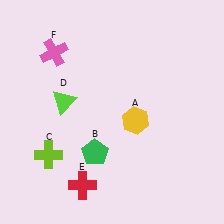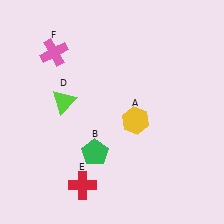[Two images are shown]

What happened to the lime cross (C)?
The lime cross (C) was removed in Image 2. It was in the bottom-left area of Image 1.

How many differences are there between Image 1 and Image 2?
There is 1 difference between the two images.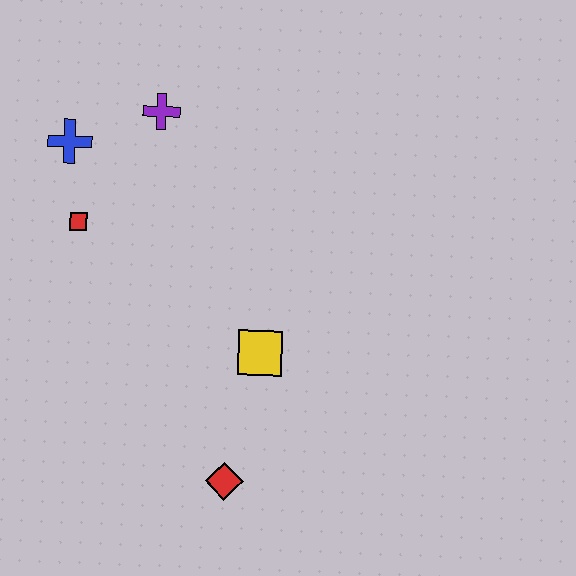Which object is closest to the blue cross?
The red square is closest to the blue cross.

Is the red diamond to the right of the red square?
Yes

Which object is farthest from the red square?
The red diamond is farthest from the red square.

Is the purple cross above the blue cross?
Yes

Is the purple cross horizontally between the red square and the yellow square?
Yes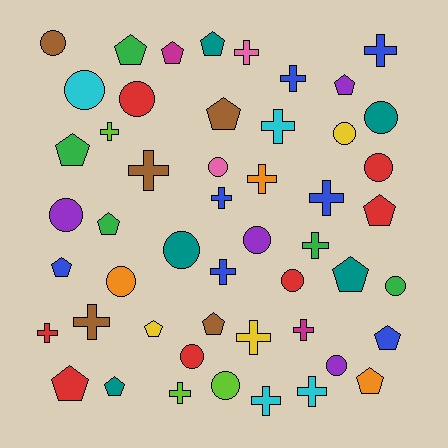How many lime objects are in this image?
There are 3 lime objects.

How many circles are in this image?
There are 16 circles.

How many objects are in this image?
There are 50 objects.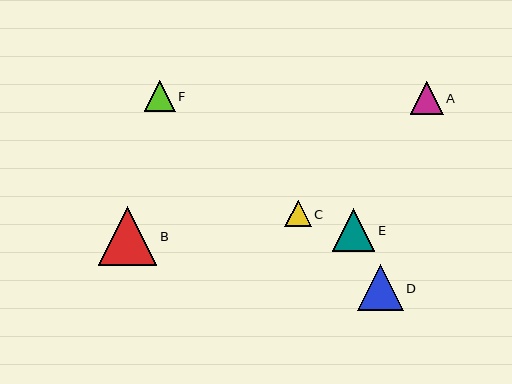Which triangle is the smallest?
Triangle C is the smallest with a size of approximately 26 pixels.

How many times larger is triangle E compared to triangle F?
Triangle E is approximately 1.4 times the size of triangle F.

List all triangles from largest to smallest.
From largest to smallest: B, D, E, A, F, C.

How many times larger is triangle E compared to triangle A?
Triangle E is approximately 1.3 times the size of triangle A.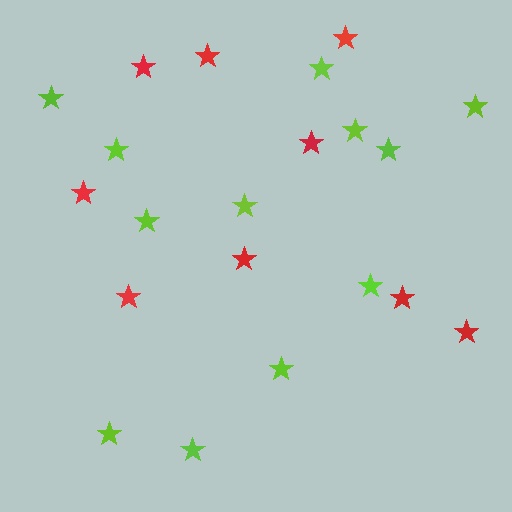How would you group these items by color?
There are 2 groups: one group of red stars (9) and one group of lime stars (12).